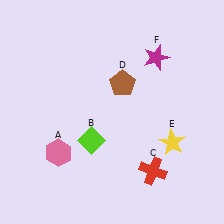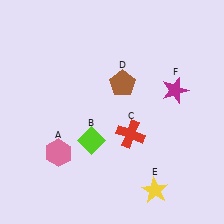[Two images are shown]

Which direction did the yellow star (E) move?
The yellow star (E) moved down.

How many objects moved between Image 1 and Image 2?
3 objects moved between the two images.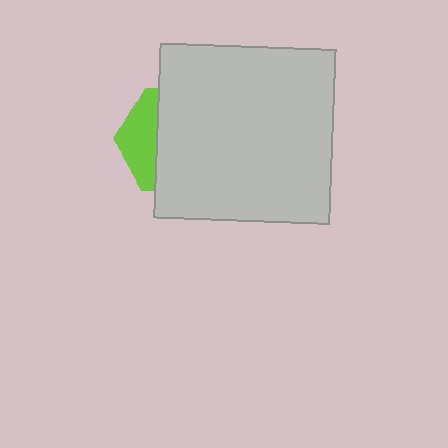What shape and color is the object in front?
The object in front is a light gray square.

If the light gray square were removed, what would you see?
You would see the complete lime hexagon.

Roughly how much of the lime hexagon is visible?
A small part of it is visible (roughly 32%).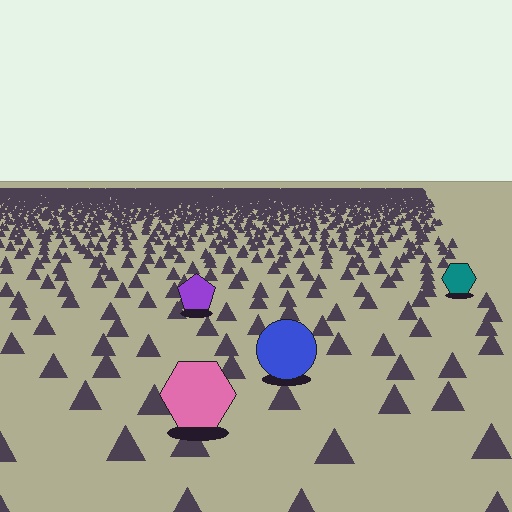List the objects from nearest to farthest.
From nearest to farthest: the pink hexagon, the blue circle, the purple pentagon, the teal hexagon.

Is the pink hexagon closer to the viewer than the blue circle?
Yes. The pink hexagon is closer — you can tell from the texture gradient: the ground texture is coarser near it.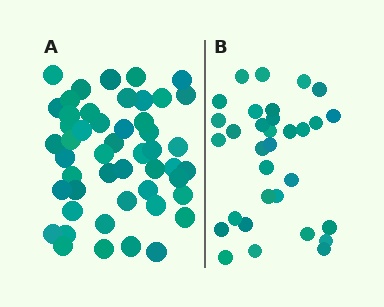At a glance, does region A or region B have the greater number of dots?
Region A (the left region) has more dots.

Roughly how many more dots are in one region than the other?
Region A has approximately 15 more dots than region B.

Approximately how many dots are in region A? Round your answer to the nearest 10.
About 50 dots. (The exact count is 49, which rounds to 50.)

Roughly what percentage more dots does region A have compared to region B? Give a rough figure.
About 55% more.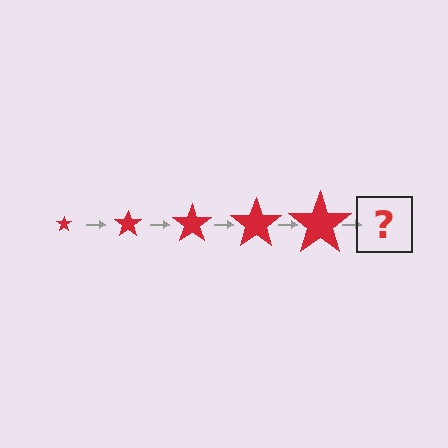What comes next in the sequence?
The next element should be a red star, larger than the previous one.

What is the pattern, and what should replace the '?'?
The pattern is that the star gets progressively larger each step. The '?' should be a red star, larger than the previous one.